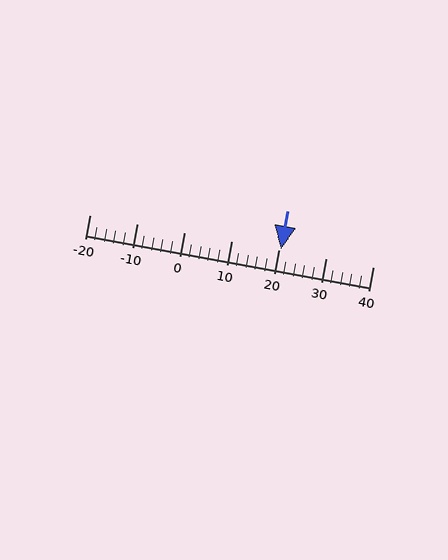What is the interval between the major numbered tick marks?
The major tick marks are spaced 10 units apart.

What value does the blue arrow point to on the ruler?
The blue arrow points to approximately 21.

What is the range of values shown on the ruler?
The ruler shows values from -20 to 40.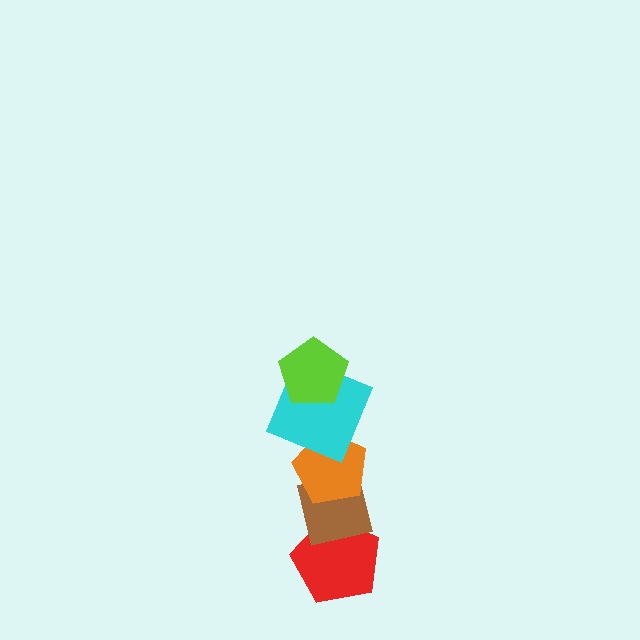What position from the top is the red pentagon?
The red pentagon is 5th from the top.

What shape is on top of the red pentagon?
The brown square is on top of the red pentagon.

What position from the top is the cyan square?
The cyan square is 2nd from the top.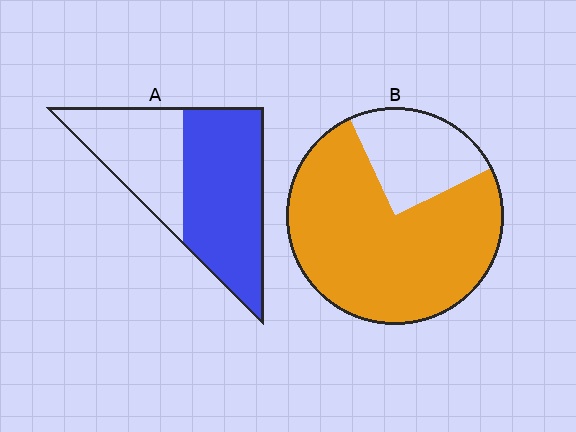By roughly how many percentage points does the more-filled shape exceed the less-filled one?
By roughly 15 percentage points (B over A).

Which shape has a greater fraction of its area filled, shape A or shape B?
Shape B.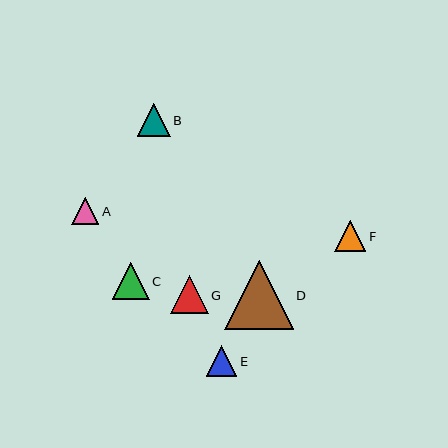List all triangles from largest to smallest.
From largest to smallest: D, G, C, B, F, E, A.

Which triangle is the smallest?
Triangle A is the smallest with a size of approximately 27 pixels.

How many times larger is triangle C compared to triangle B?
Triangle C is approximately 1.1 times the size of triangle B.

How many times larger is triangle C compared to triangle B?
Triangle C is approximately 1.1 times the size of triangle B.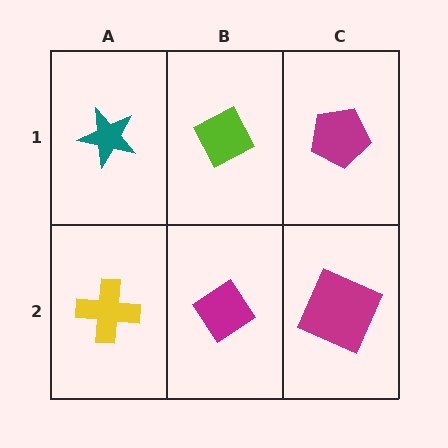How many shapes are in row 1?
3 shapes.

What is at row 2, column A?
A yellow cross.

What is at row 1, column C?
A magenta pentagon.